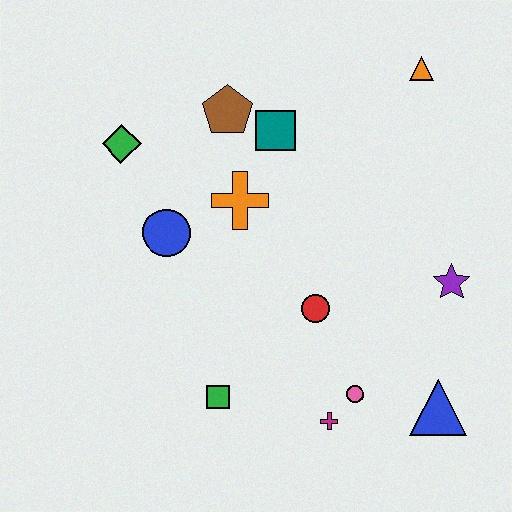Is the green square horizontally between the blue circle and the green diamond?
No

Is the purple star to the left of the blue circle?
No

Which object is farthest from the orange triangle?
The green square is farthest from the orange triangle.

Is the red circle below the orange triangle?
Yes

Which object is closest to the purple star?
The blue triangle is closest to the purple star.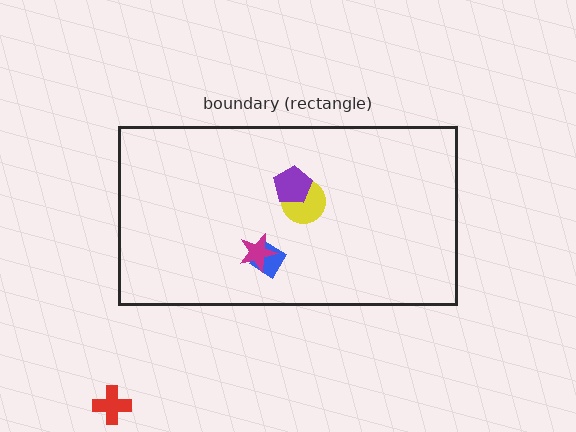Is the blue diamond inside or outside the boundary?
Inside.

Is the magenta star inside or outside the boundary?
Inside.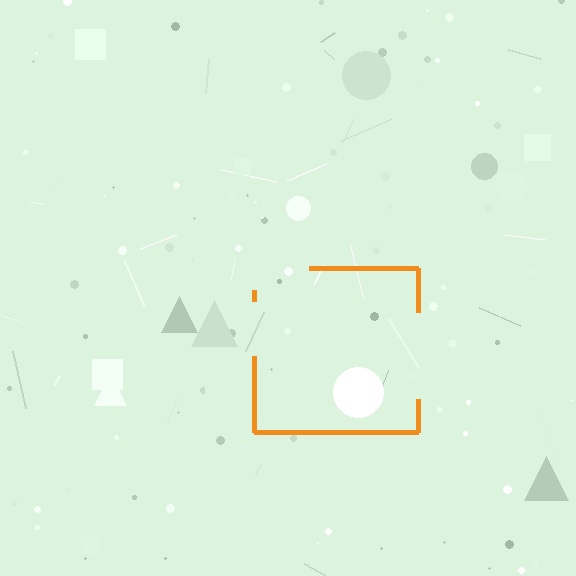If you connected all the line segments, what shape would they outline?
They would outline a square.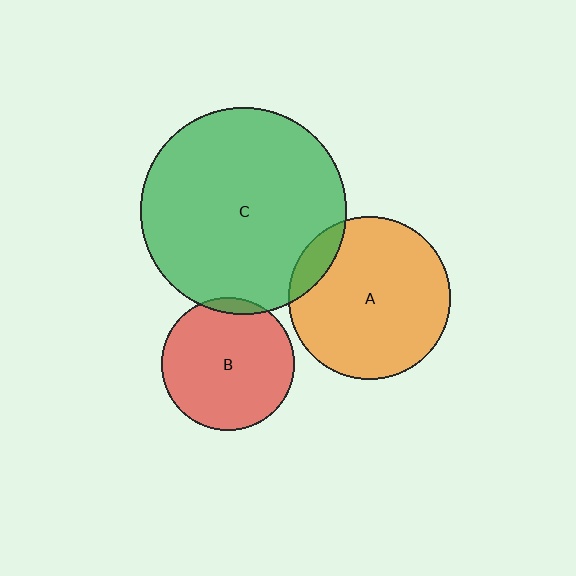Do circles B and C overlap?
Yes.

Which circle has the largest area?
Circle C (green).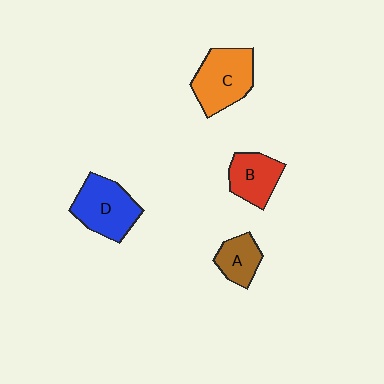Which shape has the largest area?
Shape C (orange).